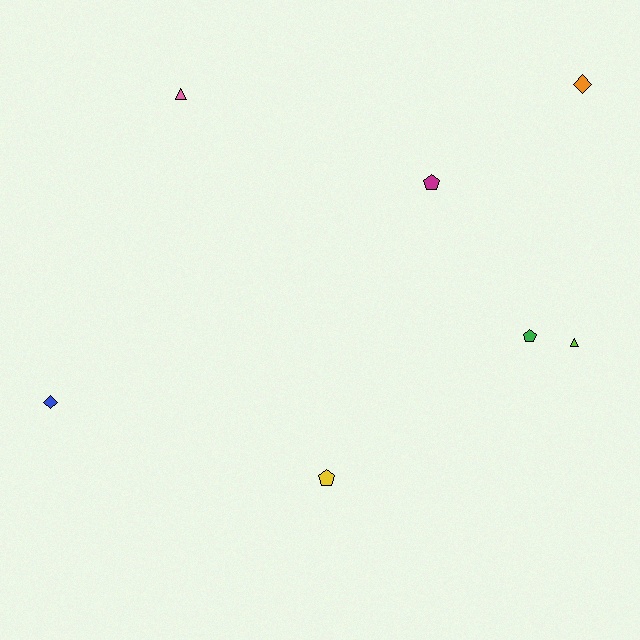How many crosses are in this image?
There are no crosses.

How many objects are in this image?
There are 7 objects.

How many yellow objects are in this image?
There is 1 yellow object.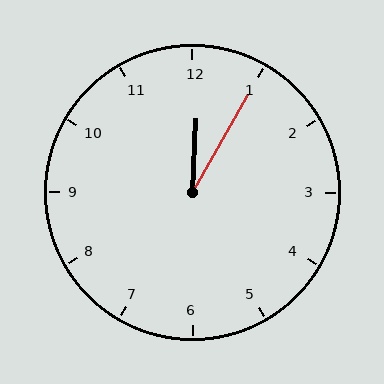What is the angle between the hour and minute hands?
Approximately 28 degrees.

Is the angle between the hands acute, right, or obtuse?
It is acute.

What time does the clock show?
12:05.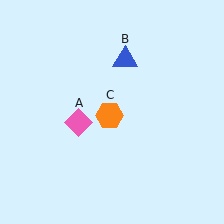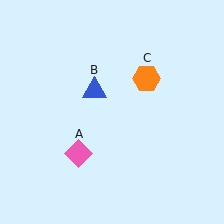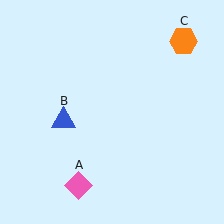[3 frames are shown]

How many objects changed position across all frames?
3 objects changed position: pink diamond (object A), blue triangle (object B), orange hexagon (object C).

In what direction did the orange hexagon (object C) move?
The orange hexagon (object C) moved up and to the right.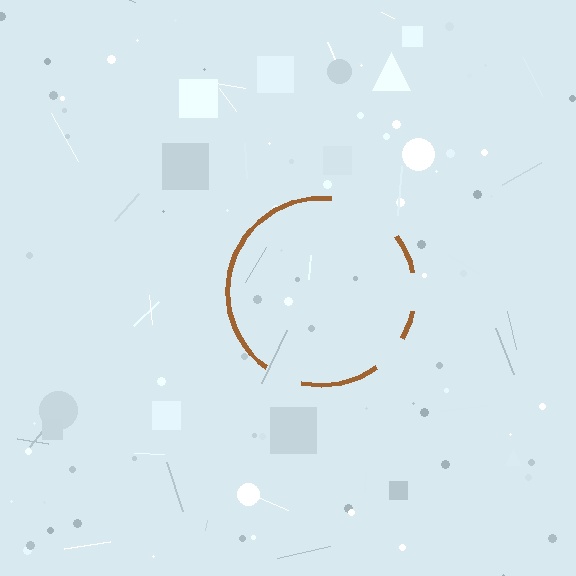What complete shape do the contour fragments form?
The contour fragments form a circle.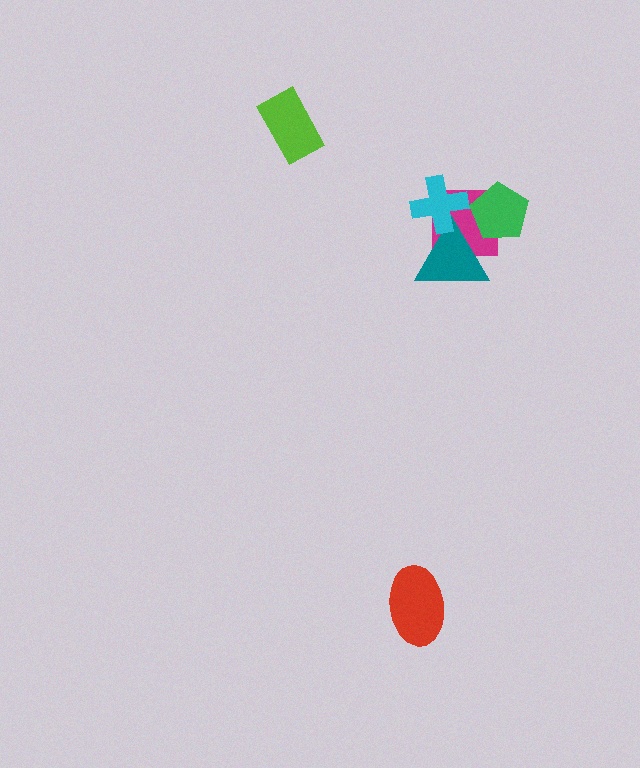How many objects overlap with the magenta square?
3 objects overlap with the magenta square.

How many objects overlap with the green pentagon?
1 object overlaps with the green pentagon.